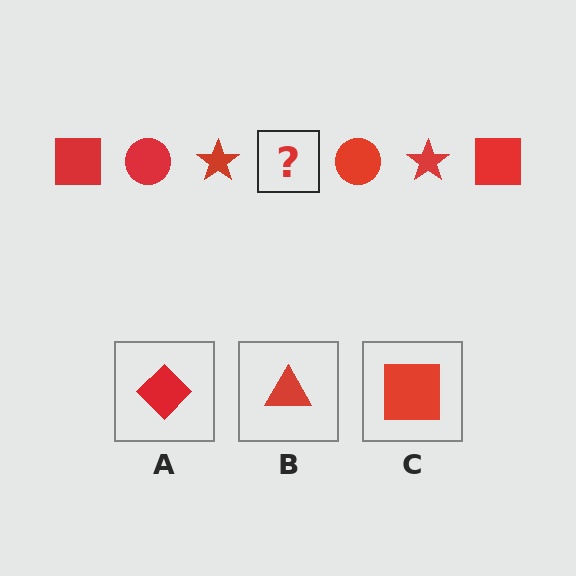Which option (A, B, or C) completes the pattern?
C.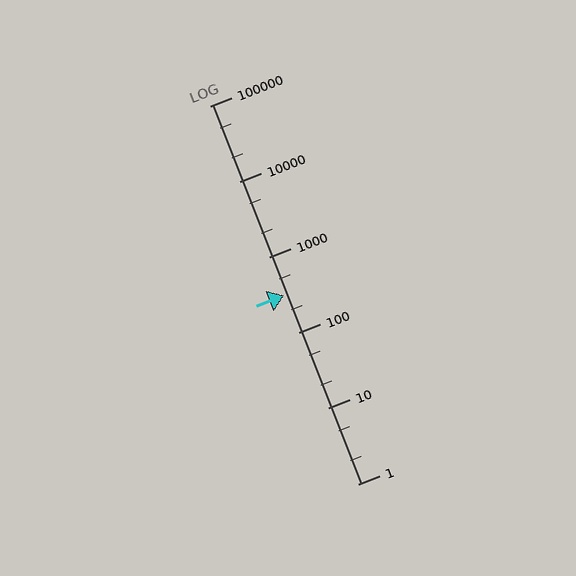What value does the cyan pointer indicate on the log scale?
The pointer indicates approximately 310.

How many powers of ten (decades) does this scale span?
The scale spans 5 decades, from 1 to 100000.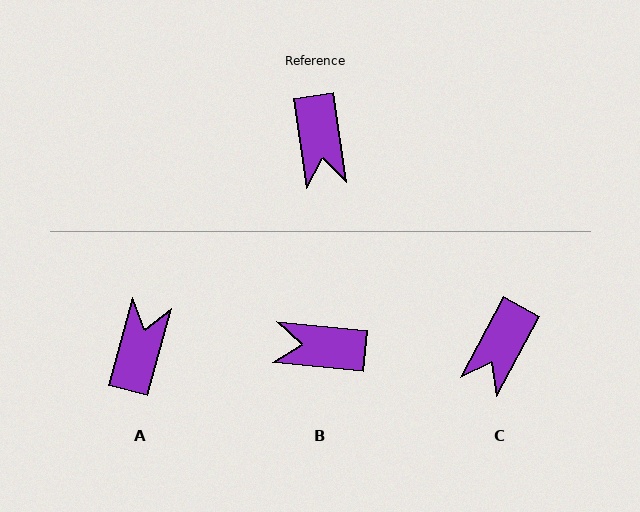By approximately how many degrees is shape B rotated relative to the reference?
Approximately 104 degrees clockwise.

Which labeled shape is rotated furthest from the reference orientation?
A, about 157 degrees away.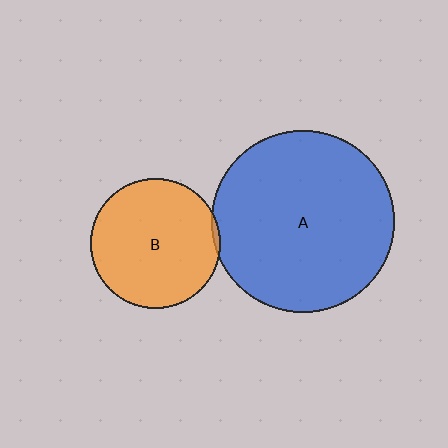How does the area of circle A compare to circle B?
Approximately 2.0 times.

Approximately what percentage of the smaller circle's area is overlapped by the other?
Approximately 5%.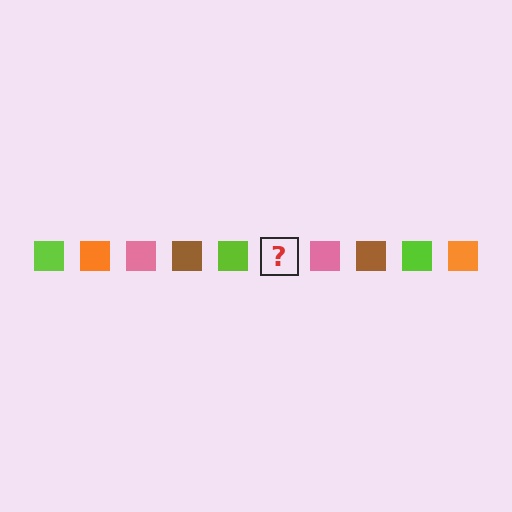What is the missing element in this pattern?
The missing element is an orange square.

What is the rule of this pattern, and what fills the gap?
The rule is that the pattern cycles through lime, orange, pink, brown squares. The gap should be filled with an orange square.